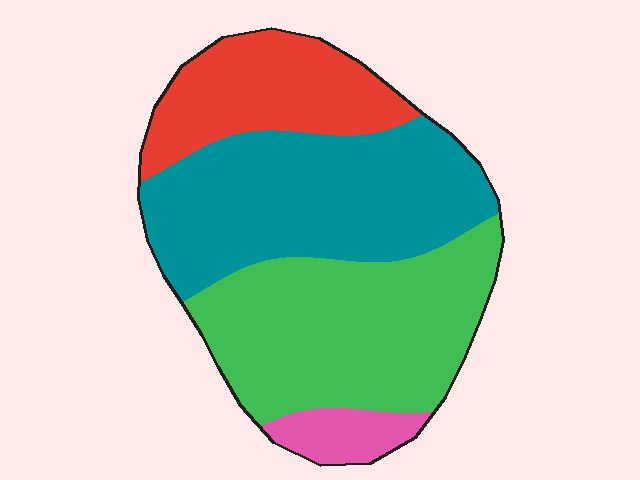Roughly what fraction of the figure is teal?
Teal takes up about three eighths (3/8) of the figure.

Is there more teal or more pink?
Teal.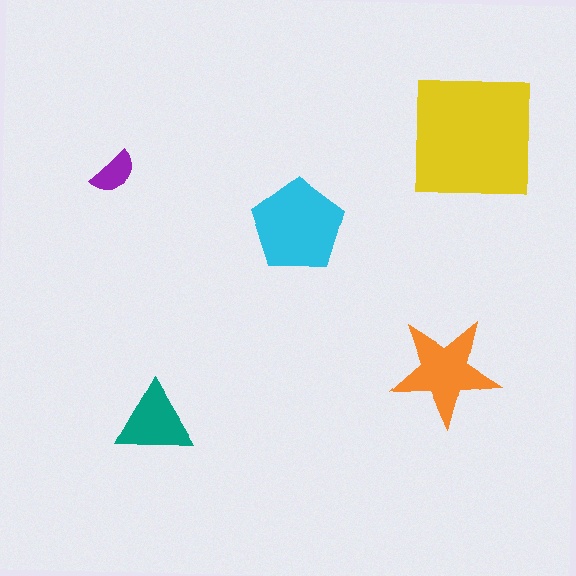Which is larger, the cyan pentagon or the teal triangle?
The cyan pentagon.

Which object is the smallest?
The purple semicircle.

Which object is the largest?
The yellow square.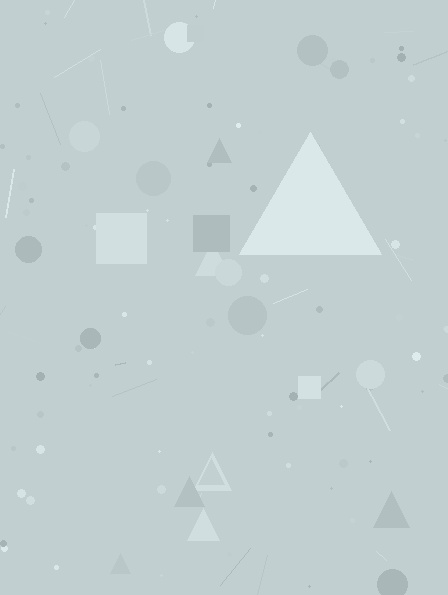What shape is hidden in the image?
A triangle is hidden in the image.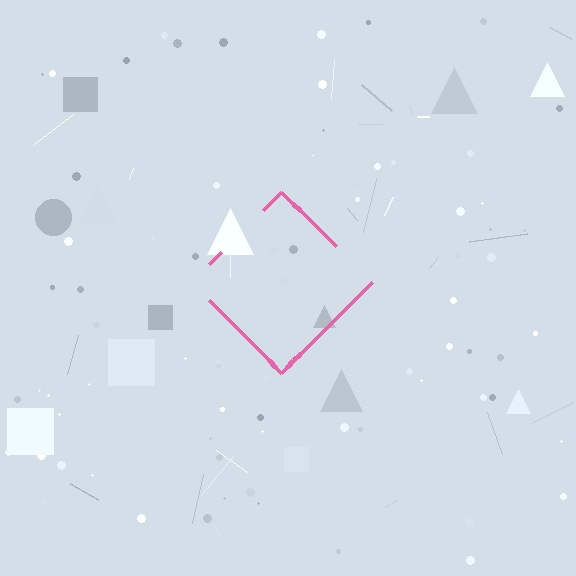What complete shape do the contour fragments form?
The contour fragments form a diamond.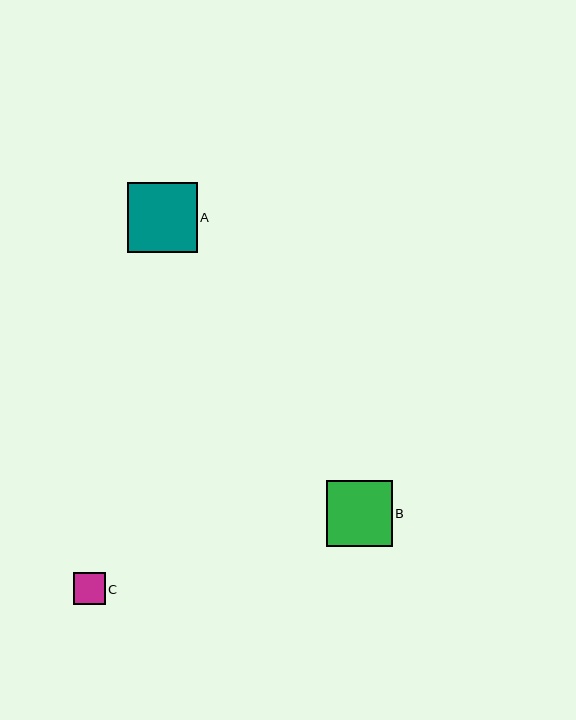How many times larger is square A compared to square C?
Square A is approximately 2.2 times the size of square C.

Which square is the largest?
Square A is the largest with a size of approximately 70 pixels.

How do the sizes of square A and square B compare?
Square A and square B are approximately the same size.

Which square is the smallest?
Square C is the smallest with a size of approximately 32 pixels.